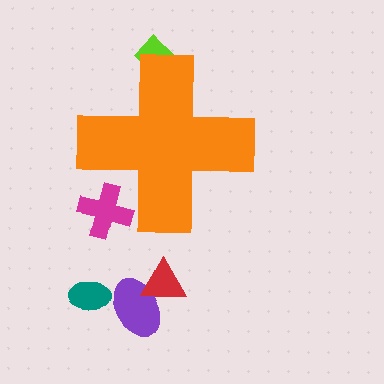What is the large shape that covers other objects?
An orange cross.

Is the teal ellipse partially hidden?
No, the teal ellipse is fully visible.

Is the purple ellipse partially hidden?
No, the purple ellipse is fully visible.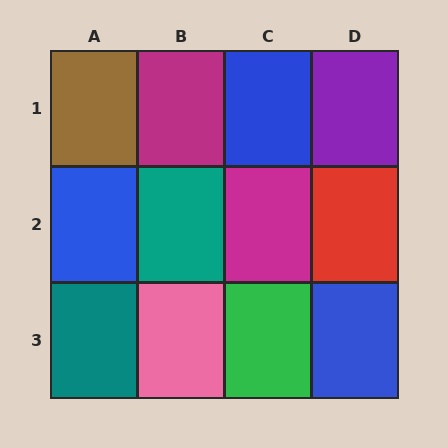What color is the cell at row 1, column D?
Purple.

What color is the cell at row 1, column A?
Brown.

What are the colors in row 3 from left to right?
Teal, pink, green, blue.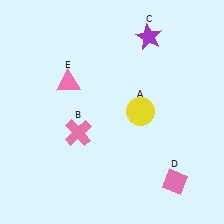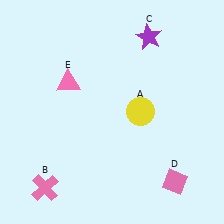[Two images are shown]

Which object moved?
The pink cross (B) moved down.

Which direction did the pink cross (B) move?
The pink cross (B) moved down.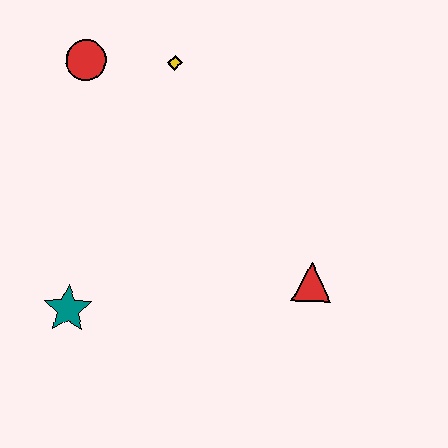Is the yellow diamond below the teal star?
No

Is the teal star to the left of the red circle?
Yes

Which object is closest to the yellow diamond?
The red circle is closest to the yellow diamond.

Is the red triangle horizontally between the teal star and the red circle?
No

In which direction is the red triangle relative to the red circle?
The red triangle is to the right of the red circle.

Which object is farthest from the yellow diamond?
The teal star is farthest from the yellow diamond.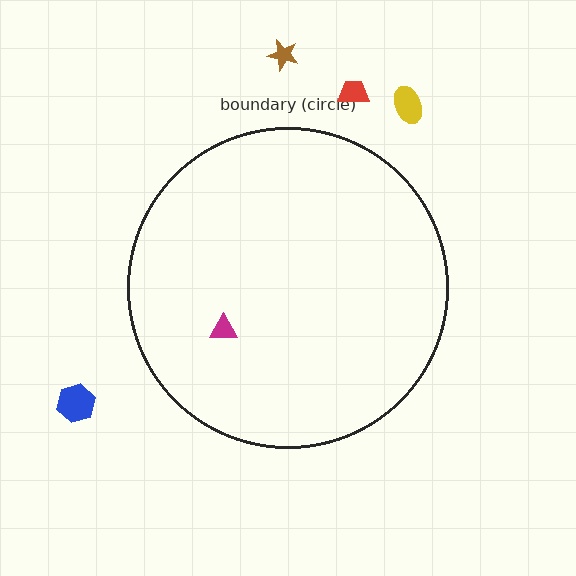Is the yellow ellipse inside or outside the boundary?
Outside.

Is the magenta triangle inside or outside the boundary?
Inside.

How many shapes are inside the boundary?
1 inside, 4 outside.